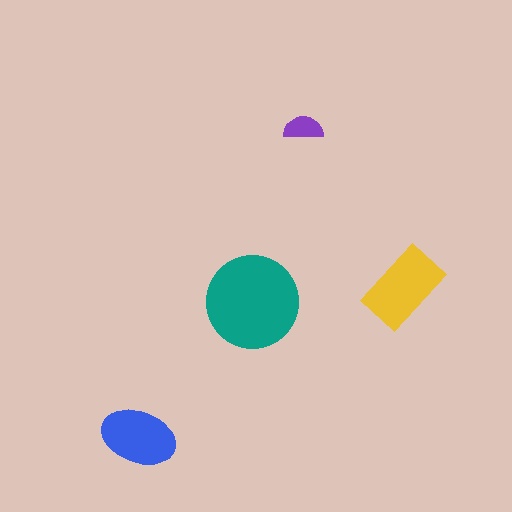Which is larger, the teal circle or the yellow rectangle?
The teal circle.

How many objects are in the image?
There are 4 objects in the image.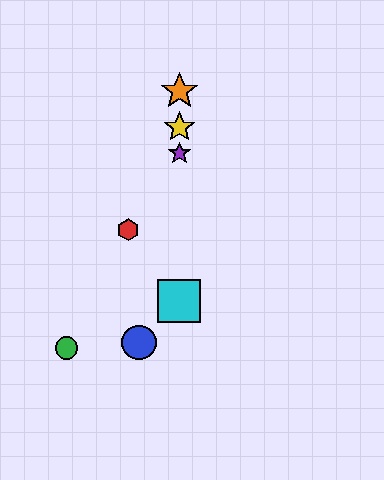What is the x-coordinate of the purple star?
The purple star is at x≈179.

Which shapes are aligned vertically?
The yellow star, the purple star, the orange star, the cyan square are aligned vertically.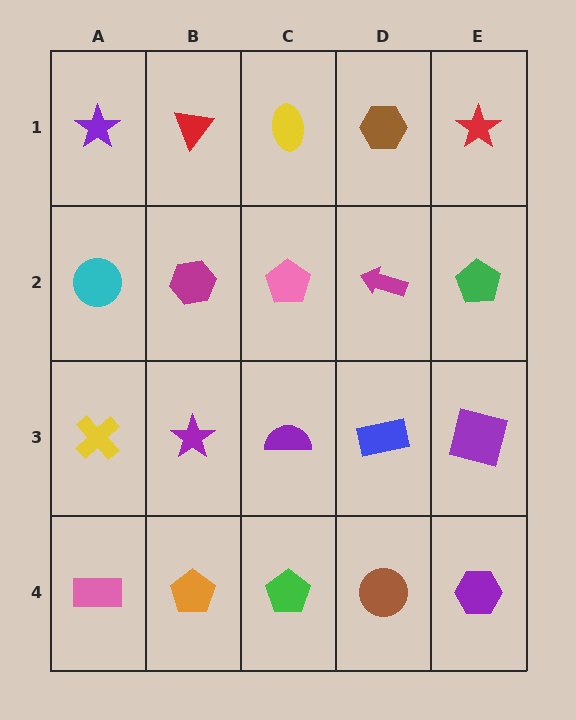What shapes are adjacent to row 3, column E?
A green pentagon (row 2, column E), a purple hexagon (row 4, column E), a blue rectangle (row 3, column D).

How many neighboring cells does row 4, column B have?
3.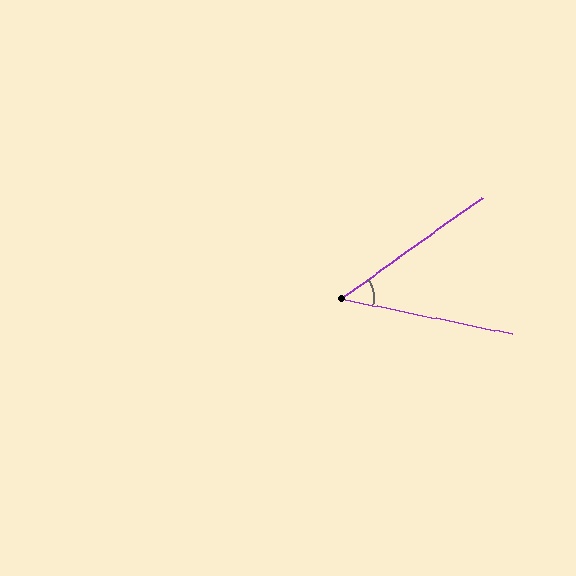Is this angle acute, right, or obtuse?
It is acute.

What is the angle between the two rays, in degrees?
Approximately 47 degrees.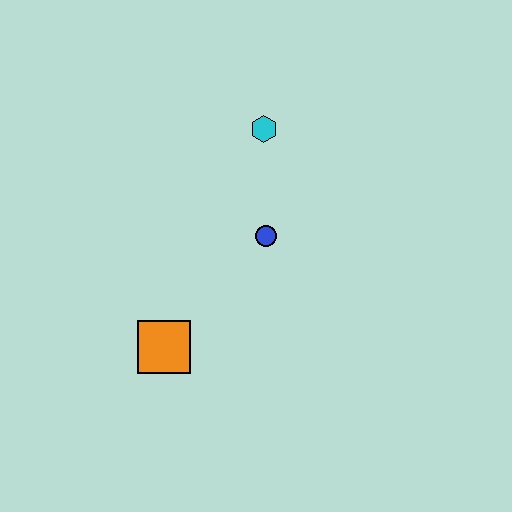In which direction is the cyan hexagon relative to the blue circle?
The cyan hexagon is above the blue circle.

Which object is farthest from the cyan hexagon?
The orange square is farthest from the cyan hexagon.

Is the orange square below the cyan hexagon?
Yes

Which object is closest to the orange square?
The blue circle is closest to the orange square.